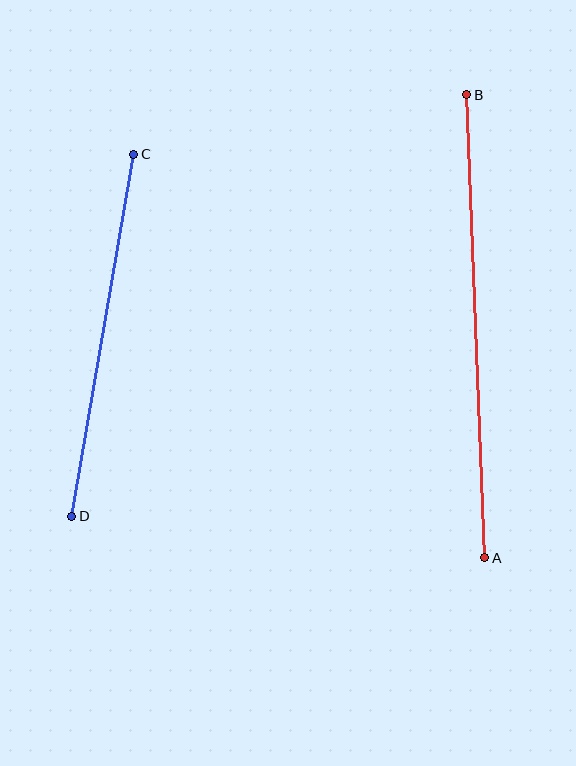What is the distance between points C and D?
The distance is approximately 367 pixels.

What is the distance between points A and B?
The distance is approximately 463 pixels.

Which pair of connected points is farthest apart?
Points A and B are farthest apart.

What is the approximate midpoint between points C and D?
The midpoint is at approximately (103, 335) pixels.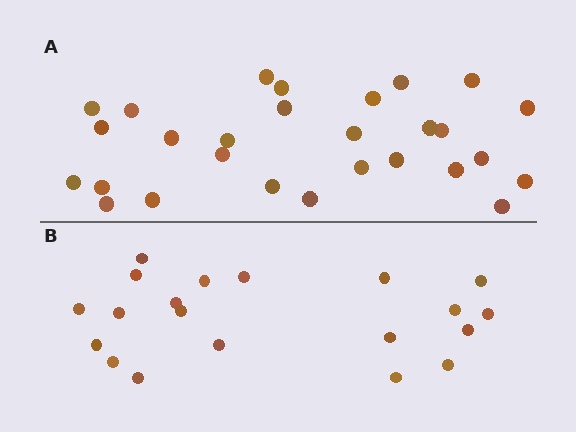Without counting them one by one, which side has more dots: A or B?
Region A (the top region) has more dots.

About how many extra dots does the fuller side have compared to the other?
Region A has roughly 8 or so more dots than region B.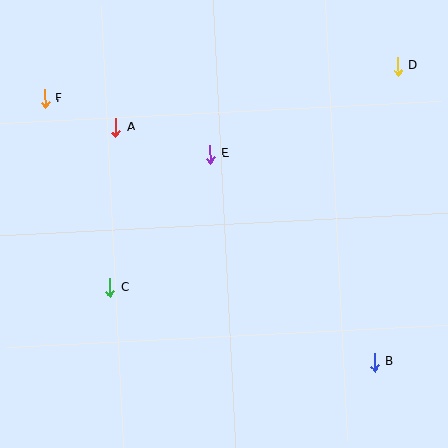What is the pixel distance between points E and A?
The distance between E and A is 98 pixels.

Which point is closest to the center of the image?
Point E at (210, 154) is closest to the center.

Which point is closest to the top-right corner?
Point D is closest to the top-right corner.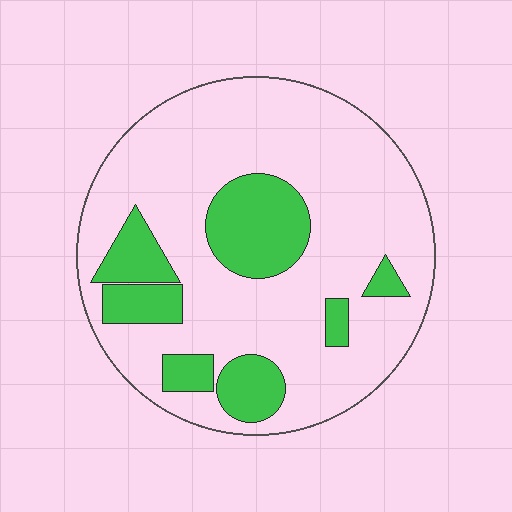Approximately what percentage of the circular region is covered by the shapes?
Approximately 25%.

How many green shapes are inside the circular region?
7.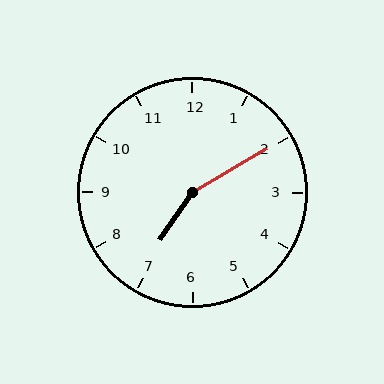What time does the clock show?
7:10.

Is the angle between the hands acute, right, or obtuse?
It is obtuse.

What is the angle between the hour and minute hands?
Approximately 155 degrees.